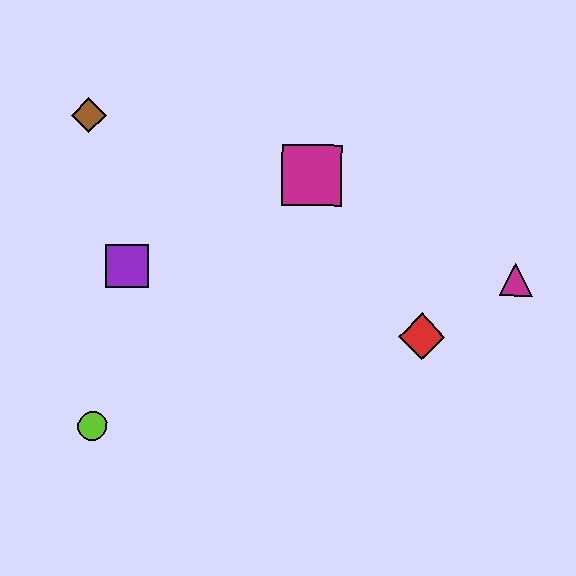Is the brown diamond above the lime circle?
Yes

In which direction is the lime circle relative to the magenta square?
The lime circle is below the magenta square.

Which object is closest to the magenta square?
The red diamond is closest to the magenta square.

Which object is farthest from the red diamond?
The brown diamond is farthest from the red diamond.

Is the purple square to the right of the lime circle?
Yes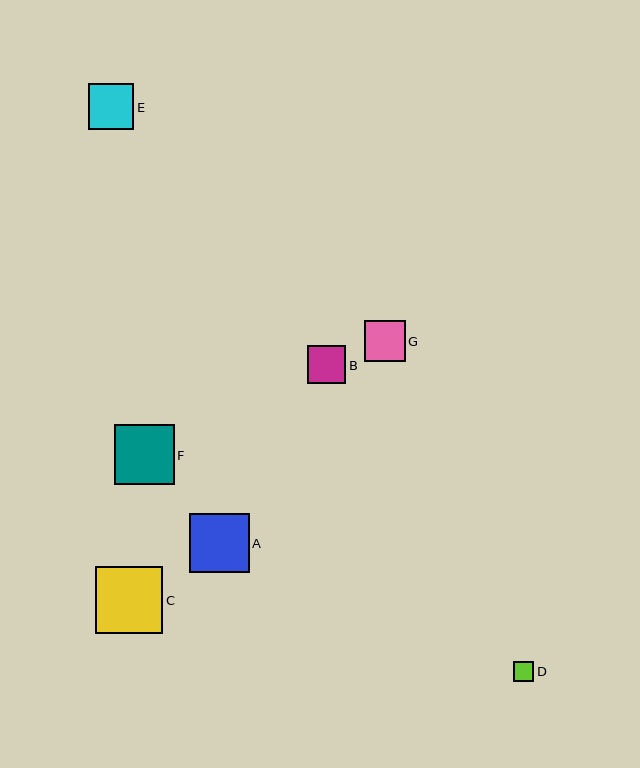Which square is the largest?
Square C is the largest with a size of approximately 68 pixels.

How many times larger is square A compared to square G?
Square A is approximately 1.5 times the size of square G.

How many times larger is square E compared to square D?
Square E is approximately 2.3 times the size of square D.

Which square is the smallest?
Square D is the smallest with a size of approximately 20 pixels.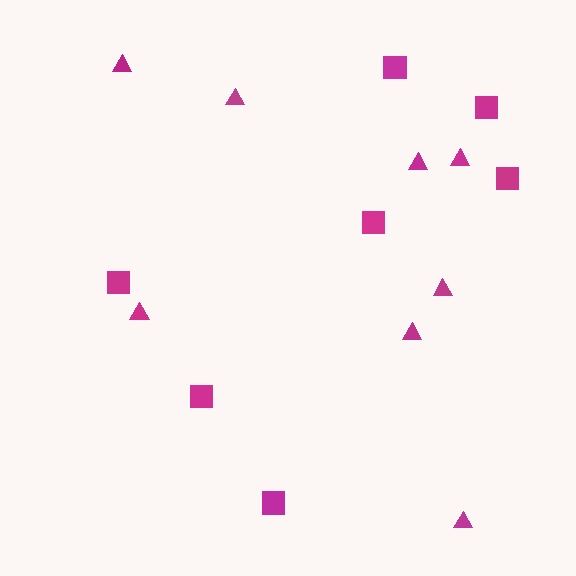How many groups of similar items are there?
There are 2 groups: one group of squares (7) and one group of triangles (8).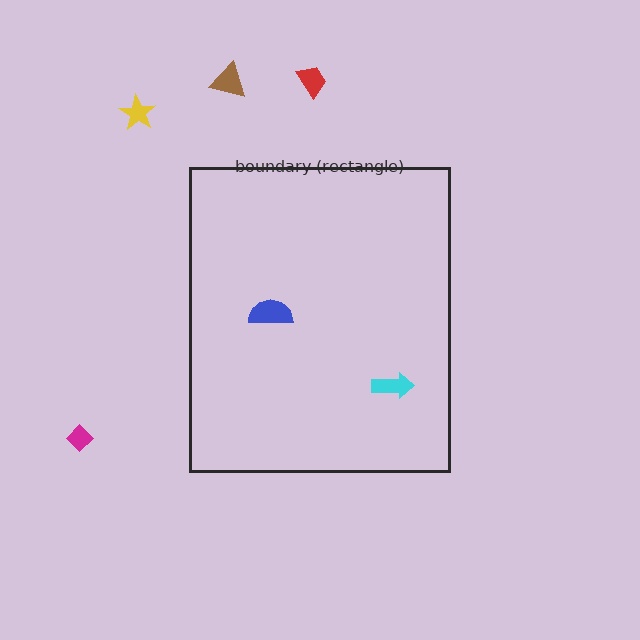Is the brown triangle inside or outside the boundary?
Outside.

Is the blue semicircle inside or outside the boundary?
Inside.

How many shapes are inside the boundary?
2 inside, 4 outside.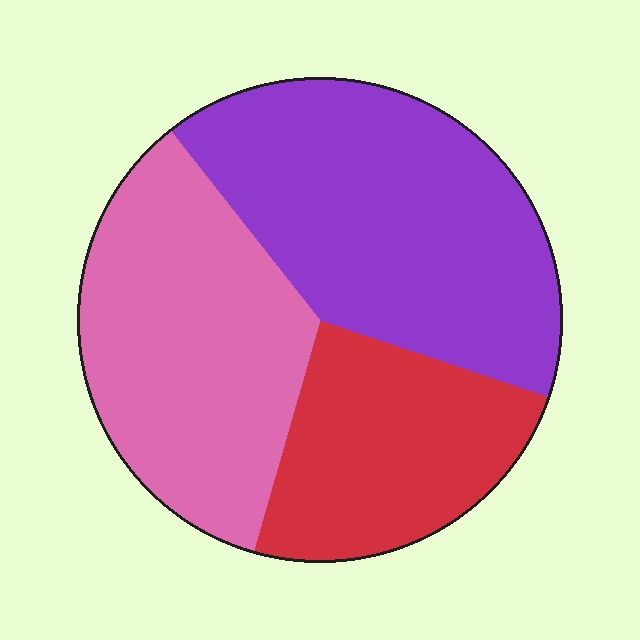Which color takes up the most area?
Purple, at roughly 40%.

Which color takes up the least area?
Red, at roughly 25%.